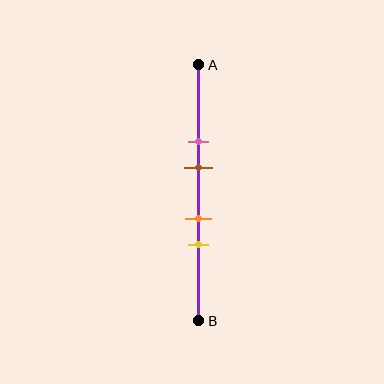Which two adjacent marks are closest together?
The orange and yellow marks are the closest adjacent pair.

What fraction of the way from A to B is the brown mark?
The brown mark is approximately 40% (0.4) of the way from A to B.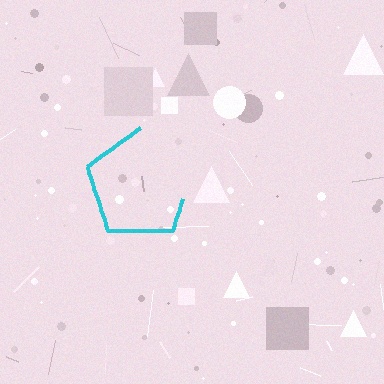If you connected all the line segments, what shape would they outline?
They would outline a pentagon.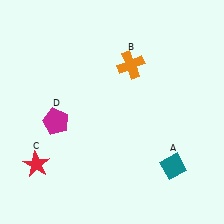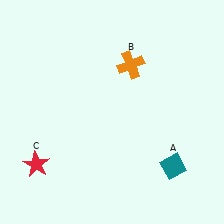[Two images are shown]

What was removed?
The magenta pentagon (D) was removed in Image 2.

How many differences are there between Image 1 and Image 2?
There is 1 difference between the two images.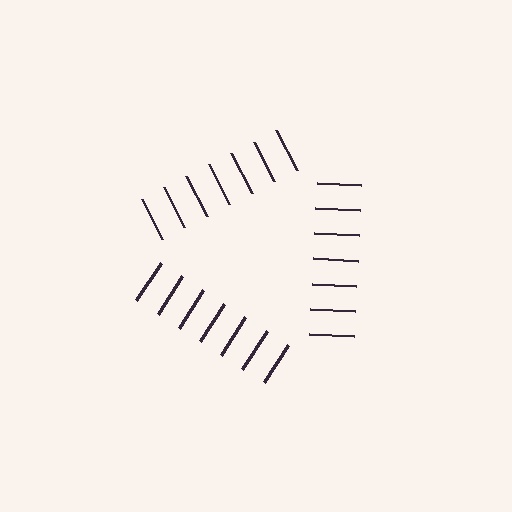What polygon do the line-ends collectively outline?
An illusory triangle — the line segments terminate on its edges but no continuous stroke is drawn.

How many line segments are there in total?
21 — 7 along each of the 3 edges.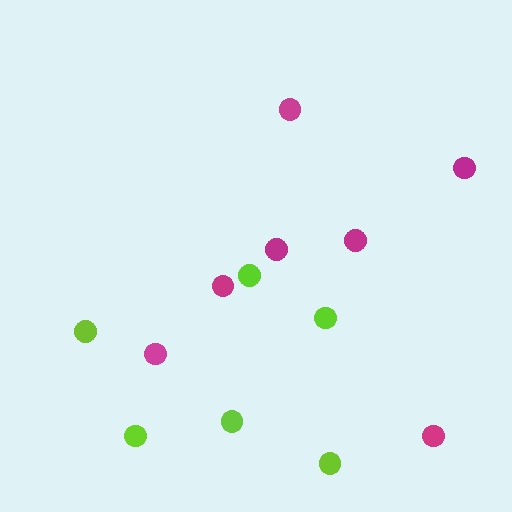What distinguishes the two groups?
There are 2 groups: one group of magenta circles (7) and one group of lime circles (6).